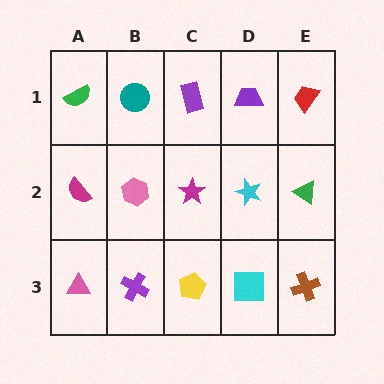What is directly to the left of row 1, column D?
A purple rectangle.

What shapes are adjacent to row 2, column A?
A green semicircle (row 1, column A), a pink triangle (row 3, column A), a pink hexagon (row 2, column B).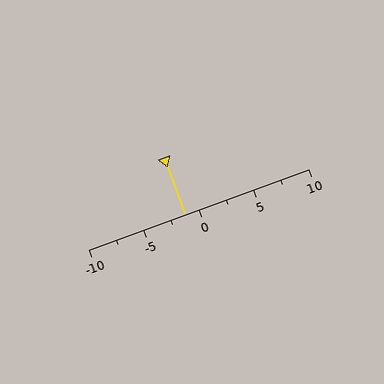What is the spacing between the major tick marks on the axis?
The major ticks are spaced 5 apart.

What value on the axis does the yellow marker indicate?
The marker indicates approximately -1.2.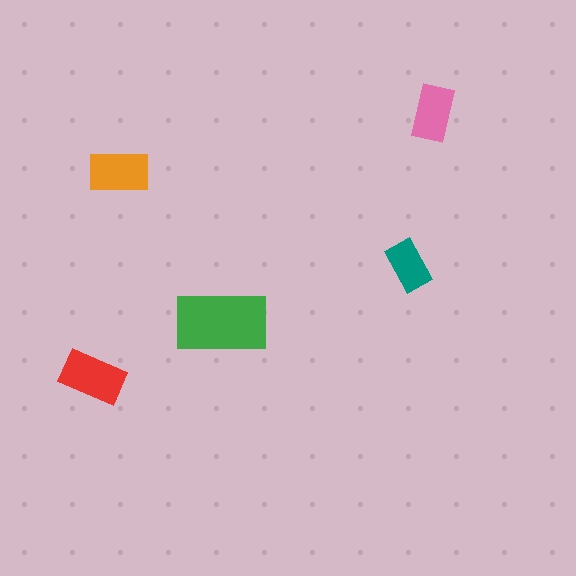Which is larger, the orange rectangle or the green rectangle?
The green one.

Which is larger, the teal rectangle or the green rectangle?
The green one.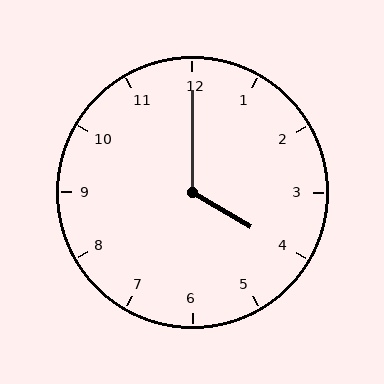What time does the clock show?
4:00.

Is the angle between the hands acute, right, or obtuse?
It is obtuse.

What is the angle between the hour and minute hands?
Approximately 120 degrees.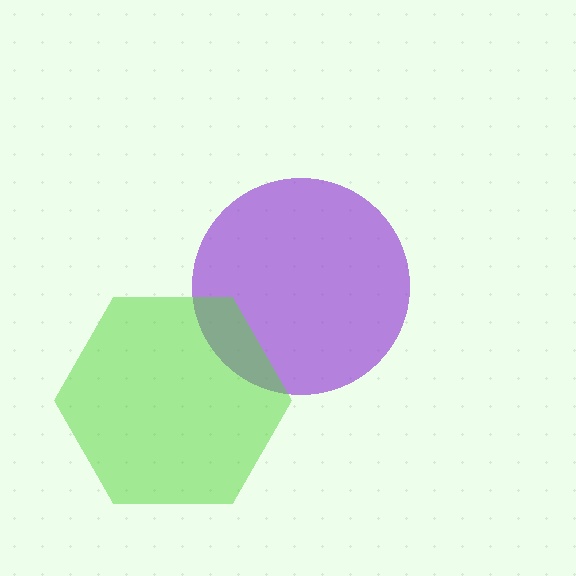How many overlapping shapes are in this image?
There are 2 overlapping shapes in the image.